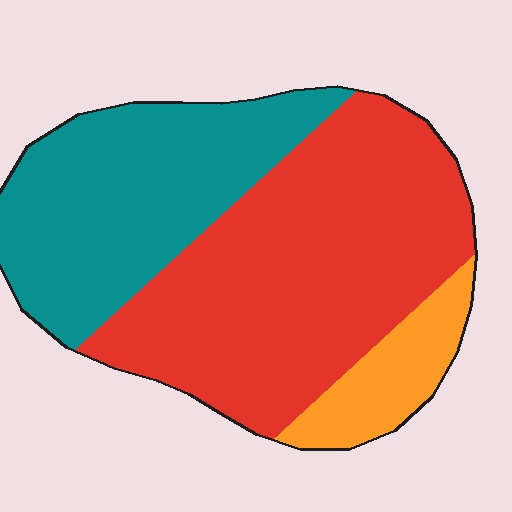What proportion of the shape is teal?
Teal takes up between a quarter and a half of the shape.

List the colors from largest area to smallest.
From largest to smallest: red, teal, orange.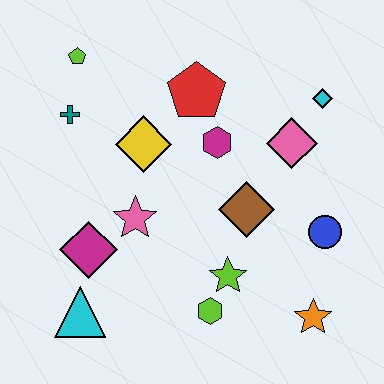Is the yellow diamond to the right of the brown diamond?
No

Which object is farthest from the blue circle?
The lime pentagon is farthest from the blue circle.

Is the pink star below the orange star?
No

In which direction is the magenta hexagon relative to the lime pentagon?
The magenta hexagon is to the right of the lime pentagon.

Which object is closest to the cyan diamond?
The pink diamond is closest to the cyan diamond.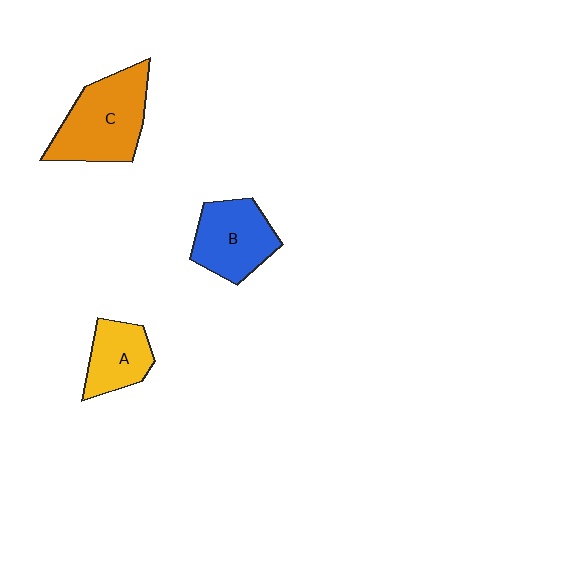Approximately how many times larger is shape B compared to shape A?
Approximately 1.3 times.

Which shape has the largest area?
Shape C (orange).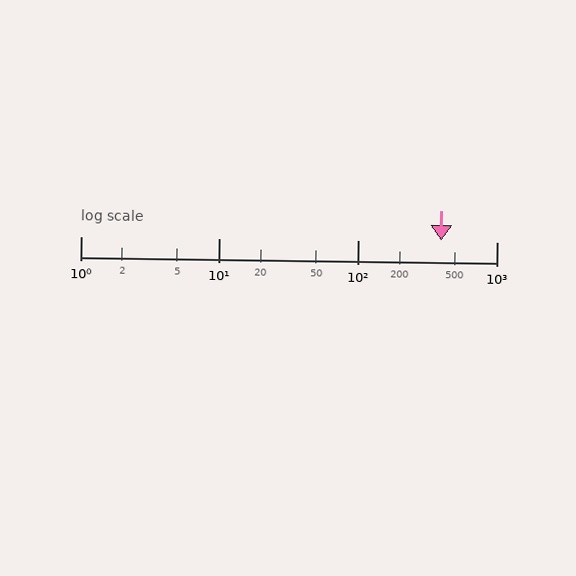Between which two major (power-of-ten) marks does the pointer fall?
The pointer is between 100 and 1000.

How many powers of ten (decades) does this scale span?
The scale spans 3 decades, from 1 to 1000.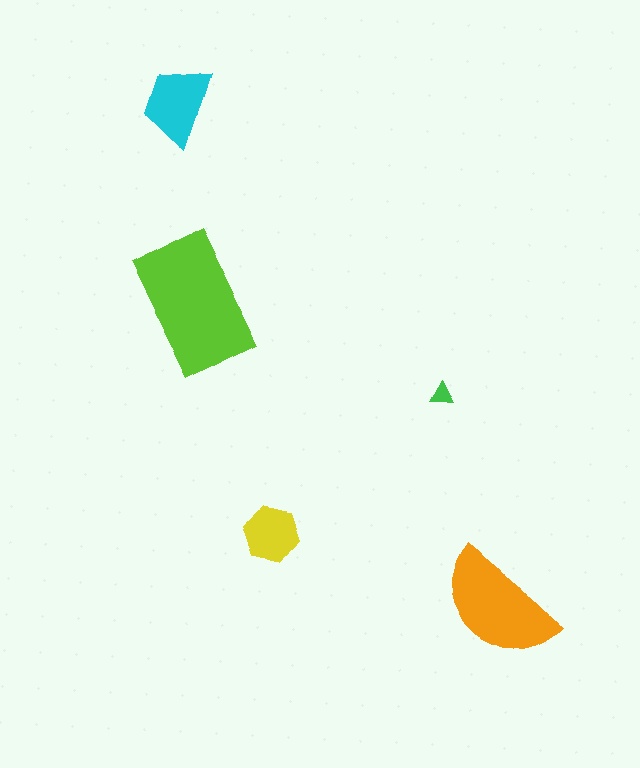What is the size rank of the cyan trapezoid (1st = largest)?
3rd.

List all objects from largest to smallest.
The lime rectangle, the orange semicircle, the cyan trapezoid, the yellow hexagon, the green triangle.